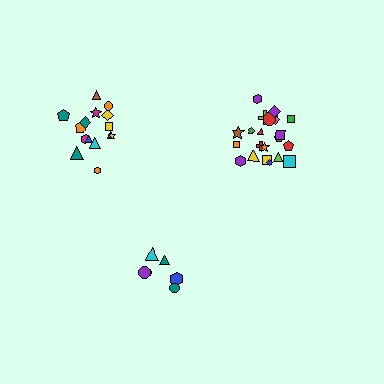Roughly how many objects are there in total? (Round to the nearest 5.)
Roughly 45 objects in total.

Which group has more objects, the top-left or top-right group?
The top-right group.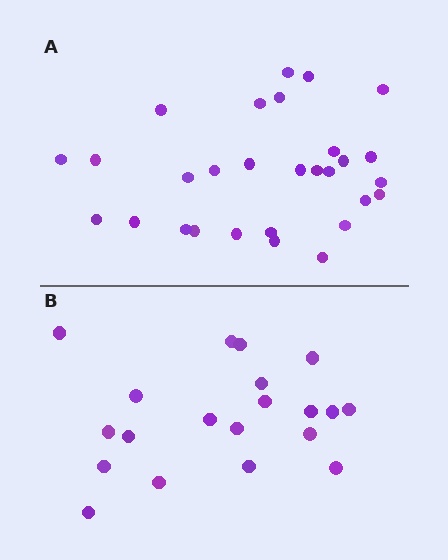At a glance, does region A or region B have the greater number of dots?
Region A (the top region) has more dots.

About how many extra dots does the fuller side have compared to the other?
Region A has roughly 8 or so more dots than region B.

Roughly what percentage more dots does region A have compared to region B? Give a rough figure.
About 45% more.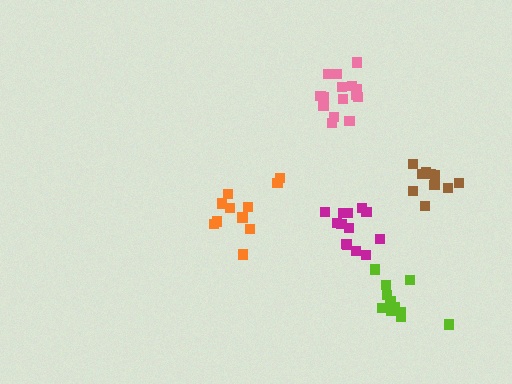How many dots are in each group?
Group 1: 13 dots, Group 2: 11 dots, Group 3: 11 dots, Group 4: 10 dots, Group 5: 15 dots (60 total).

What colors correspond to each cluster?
The clusters are colored: magenta, orange, lime, brown, pink.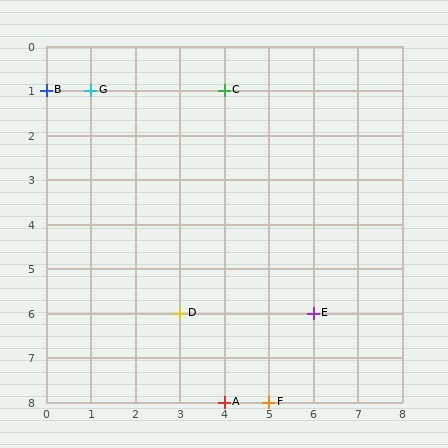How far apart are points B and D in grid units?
Points B and D are 3 columns and 5 rows apart (about 5.8 grid units diagonally).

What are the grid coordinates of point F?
Point F is at grid coordinates (5, 8).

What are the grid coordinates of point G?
Point G is at grid coordinates (1, 1).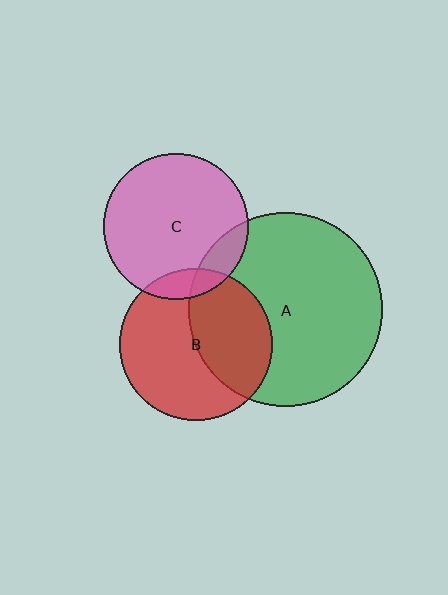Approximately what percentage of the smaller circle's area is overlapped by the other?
Approximately 10%.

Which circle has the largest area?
Circle A (green).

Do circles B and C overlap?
Yes.